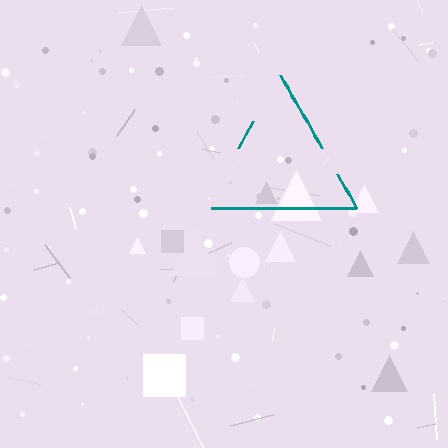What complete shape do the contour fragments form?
The contour fragments form a triangle.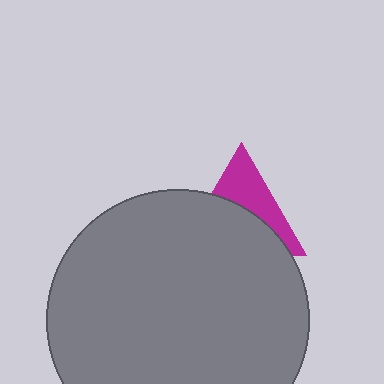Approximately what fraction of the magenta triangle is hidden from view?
Roughly 58% of the magenta triangle is hidden behind the gray circle.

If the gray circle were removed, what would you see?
You would see the complete magenta triangle.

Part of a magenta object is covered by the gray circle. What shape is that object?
It is a triangle.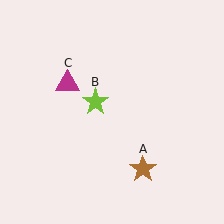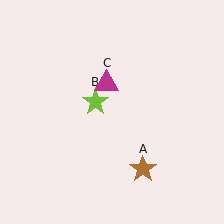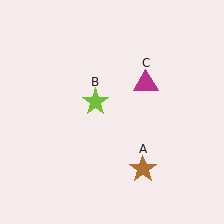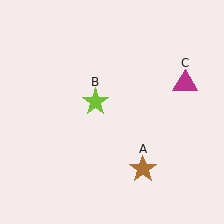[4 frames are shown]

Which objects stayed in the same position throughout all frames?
Brown star (object A) and lime star (object B) remained stationary.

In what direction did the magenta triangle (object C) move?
The magenta triangle (object C) moved right.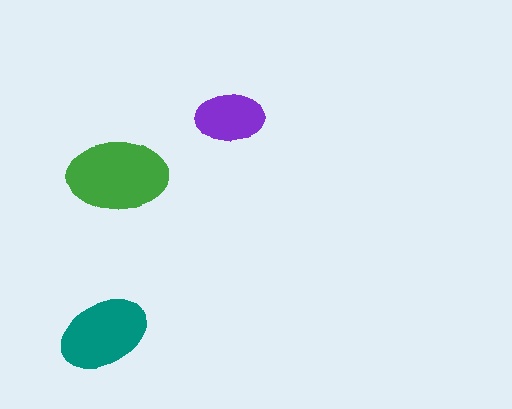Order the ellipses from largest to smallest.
the green one, the teal one, the purple one.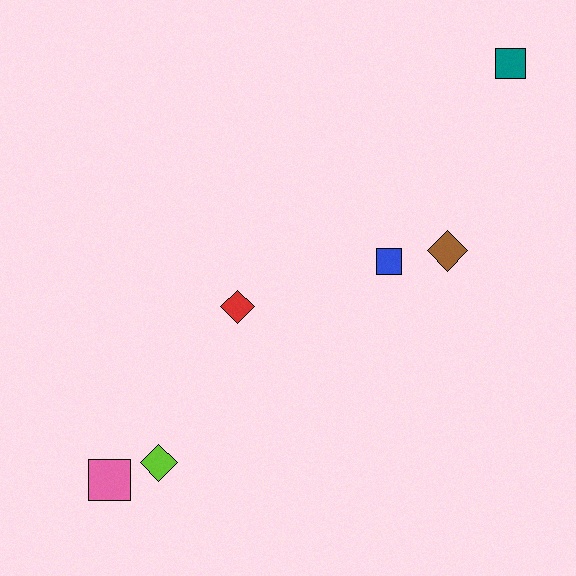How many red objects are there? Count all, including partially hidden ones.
There is 1 red object.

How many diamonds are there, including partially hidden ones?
There are 3 diamonds.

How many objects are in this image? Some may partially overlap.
There are 6 objects.